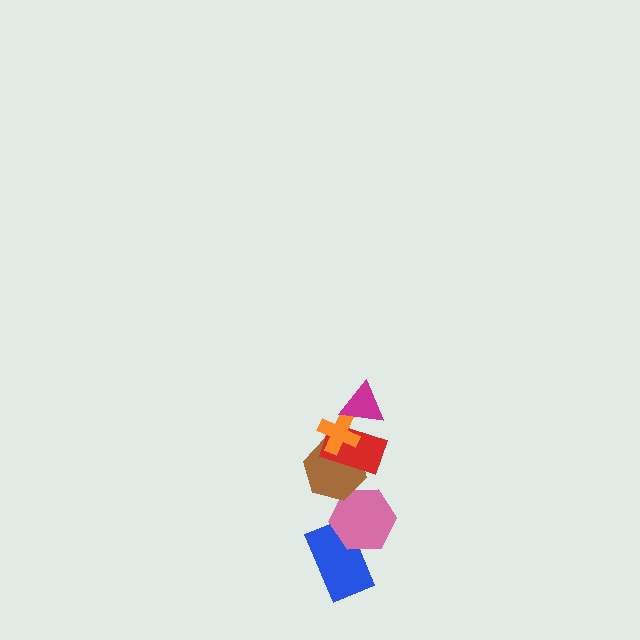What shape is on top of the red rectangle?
The orange cross is on top of the red rectangle.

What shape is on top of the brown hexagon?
The red rectangle is on top of the brown hexagon.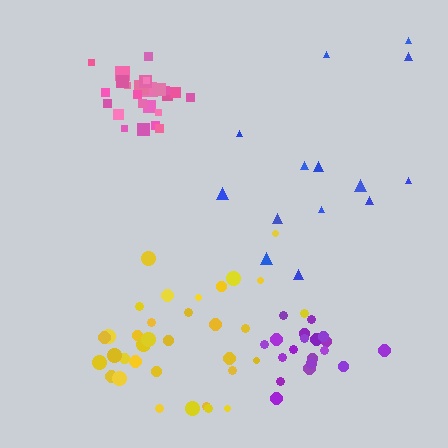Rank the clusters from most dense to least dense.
pink, purple, yellow, blue.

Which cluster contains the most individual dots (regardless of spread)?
Yellow (35).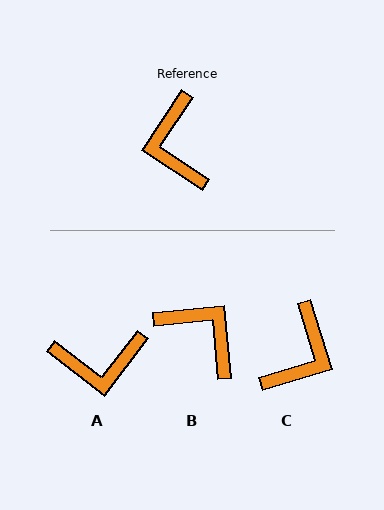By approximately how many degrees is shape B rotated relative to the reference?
Approximately 141 degrees clockwise.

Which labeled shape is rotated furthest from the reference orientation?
B, about 141 degrees away.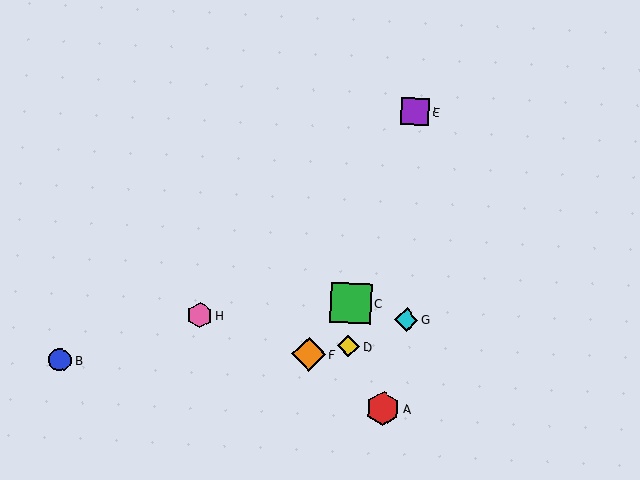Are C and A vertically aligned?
No, C is at x≈351 and A is at x≈383.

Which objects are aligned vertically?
Objects C, D are aligned vertically.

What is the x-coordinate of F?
Object F is at x≈309.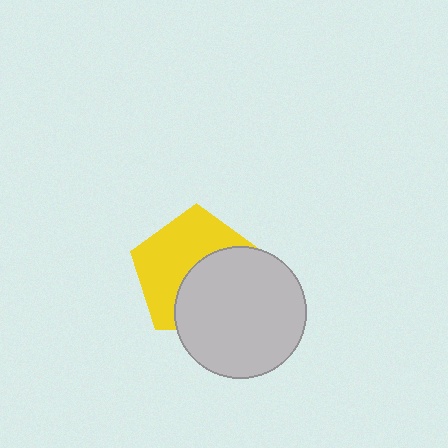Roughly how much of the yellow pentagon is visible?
About half of it is visible (roughly 53%).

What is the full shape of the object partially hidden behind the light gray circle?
The partially hidden object is a yellow pentagon.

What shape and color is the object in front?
The object in front is a light gray circle.